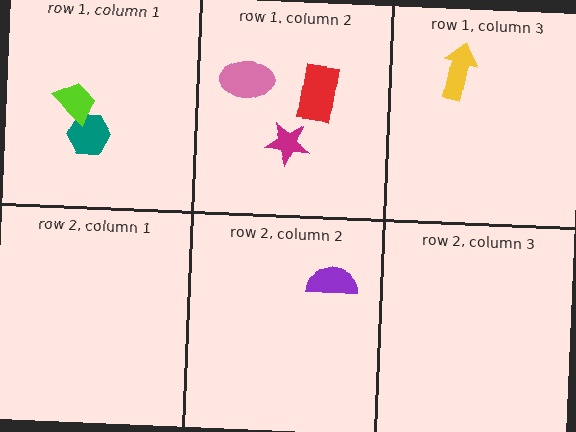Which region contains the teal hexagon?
The row 1, column 1 region.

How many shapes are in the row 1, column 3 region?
1.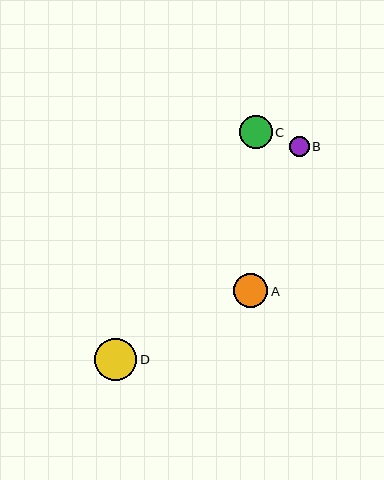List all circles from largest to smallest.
From largest to smallest: D, A, C, B.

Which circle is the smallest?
Circle B is the smallest with a size of approximately 20 pixels.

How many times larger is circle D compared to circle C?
Circle D is approximately 1.3 times the size of circle C.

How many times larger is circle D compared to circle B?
Circle D is approximately 2.1 times the size of circle B.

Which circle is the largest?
Circle D is the largest with a size of approximately 42 pixels.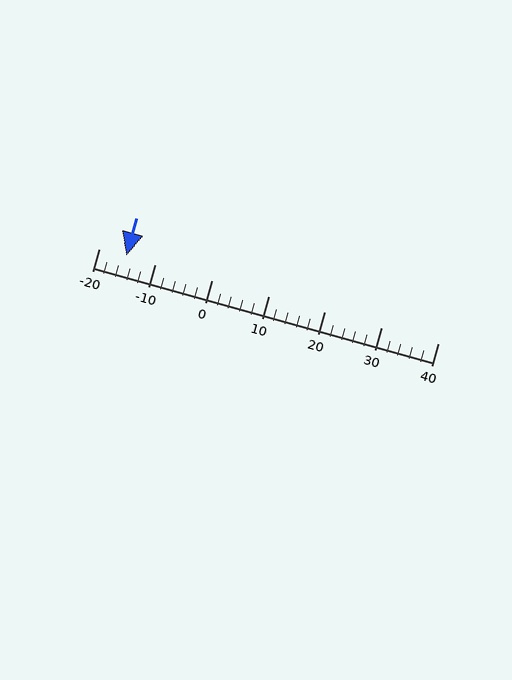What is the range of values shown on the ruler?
The ruler shows values from -20 to 40.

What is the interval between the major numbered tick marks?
The major tick marks are spaced 10 units apart.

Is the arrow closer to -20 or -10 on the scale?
The arrow is closer to -20.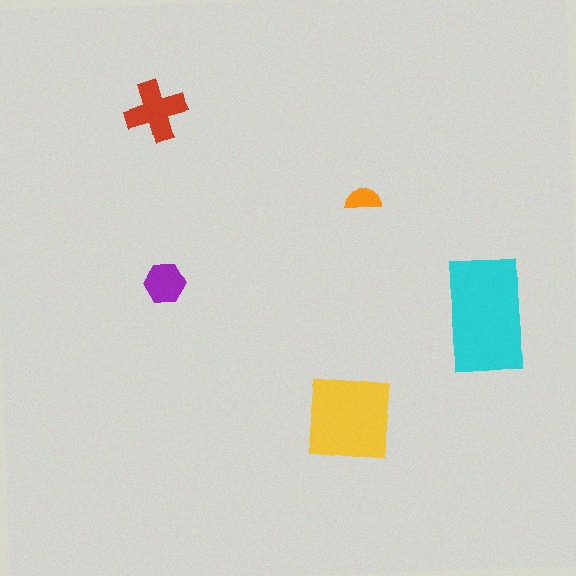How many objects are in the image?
There are 5 objects in the image.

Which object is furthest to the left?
The red cross is leftmost.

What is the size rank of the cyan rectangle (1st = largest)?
1st.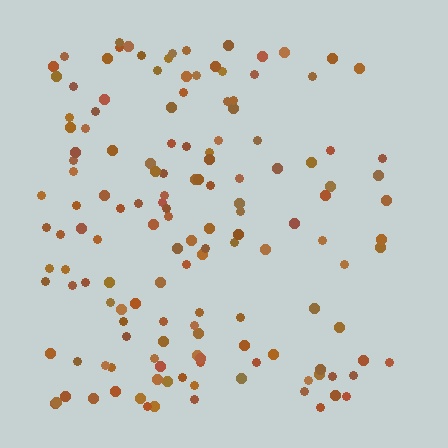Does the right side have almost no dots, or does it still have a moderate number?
Still a moderate number, just noticeably fewer than the left.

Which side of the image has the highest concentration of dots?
The left.